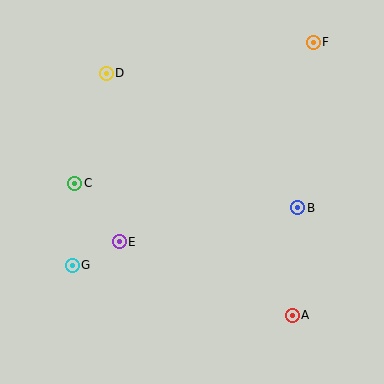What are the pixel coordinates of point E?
Point E is at (119, 242).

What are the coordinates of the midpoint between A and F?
The midpoint between A and F is at (303, 179).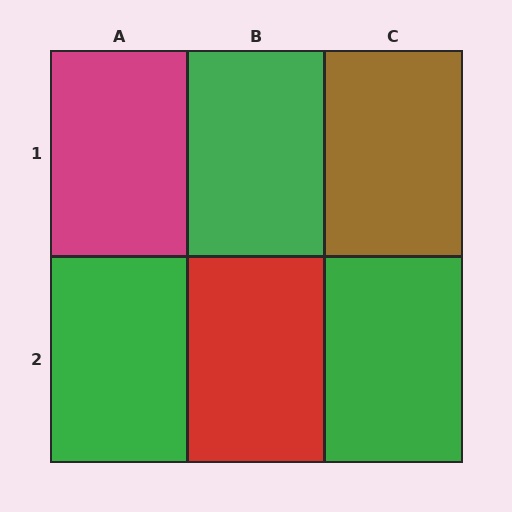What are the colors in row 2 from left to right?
Green, red, green.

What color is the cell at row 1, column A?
Magenta.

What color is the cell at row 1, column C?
Brown.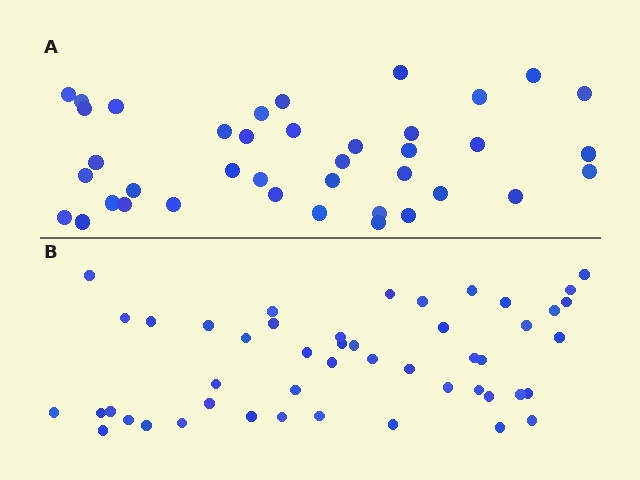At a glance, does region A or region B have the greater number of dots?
Region B (the bottom region) has more dots.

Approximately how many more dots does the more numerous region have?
Region B has roughly 8 or so more dots than region A.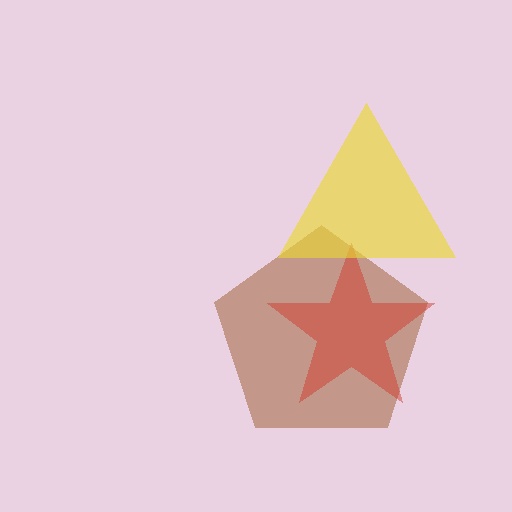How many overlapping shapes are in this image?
There are 3 overlapping shapes in the image.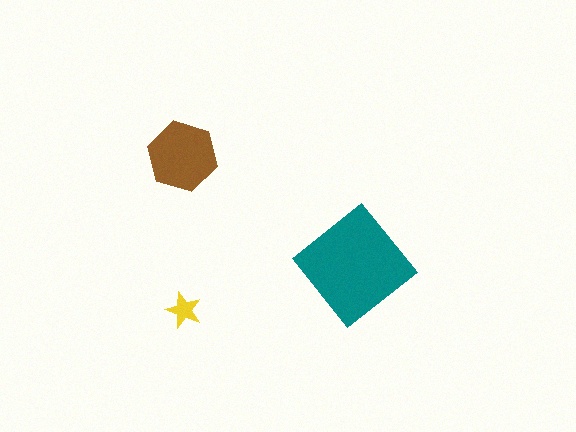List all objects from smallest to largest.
The yellow star, the brown hexagon, the teal diamond.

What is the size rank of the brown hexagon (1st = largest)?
2nd.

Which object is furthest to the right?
The teal diamond is rightmost.